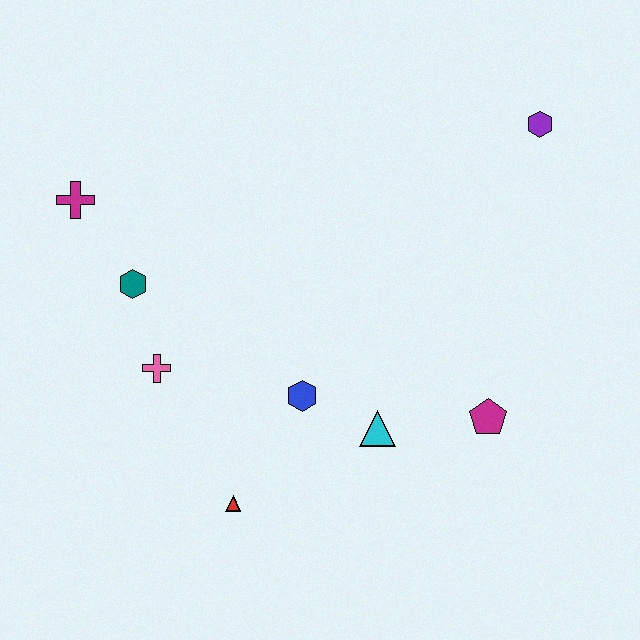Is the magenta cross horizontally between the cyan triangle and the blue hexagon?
No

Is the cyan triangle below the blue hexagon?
Yes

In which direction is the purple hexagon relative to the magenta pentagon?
The purple hexagon is above the magenta pentagon.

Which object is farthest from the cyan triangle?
The magenta cross is farthest from the cyan triangle.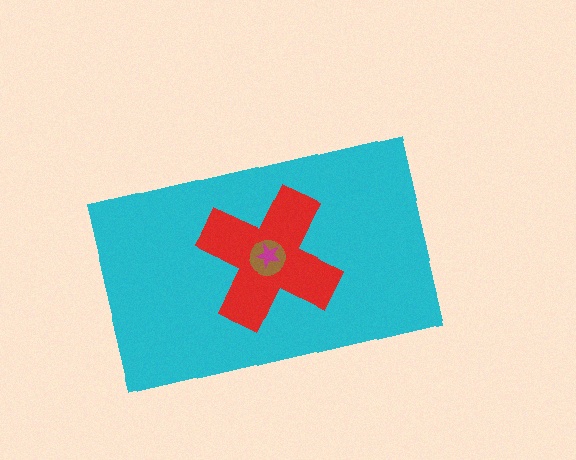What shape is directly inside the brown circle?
The magenta star.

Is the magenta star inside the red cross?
Yes.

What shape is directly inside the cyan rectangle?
The red cross.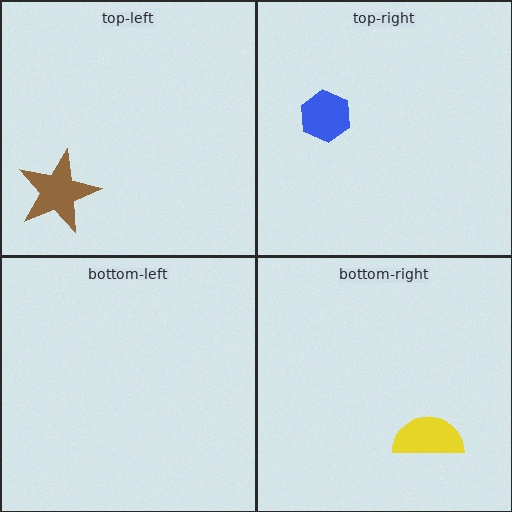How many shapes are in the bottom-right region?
1.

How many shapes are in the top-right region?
1.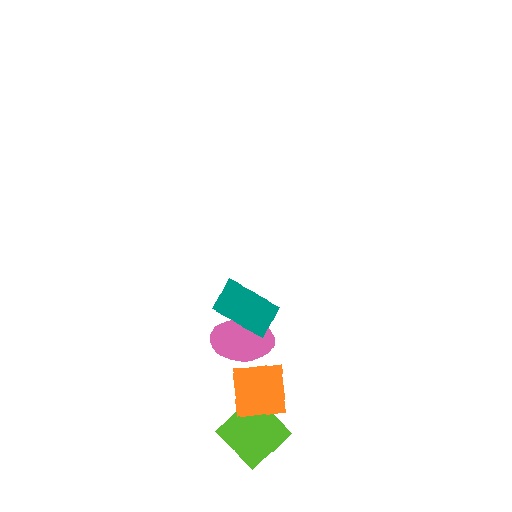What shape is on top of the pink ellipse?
The teal rectangle is on top of the pink ellipse.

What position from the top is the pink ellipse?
The pink ellipse is 2nd from the top.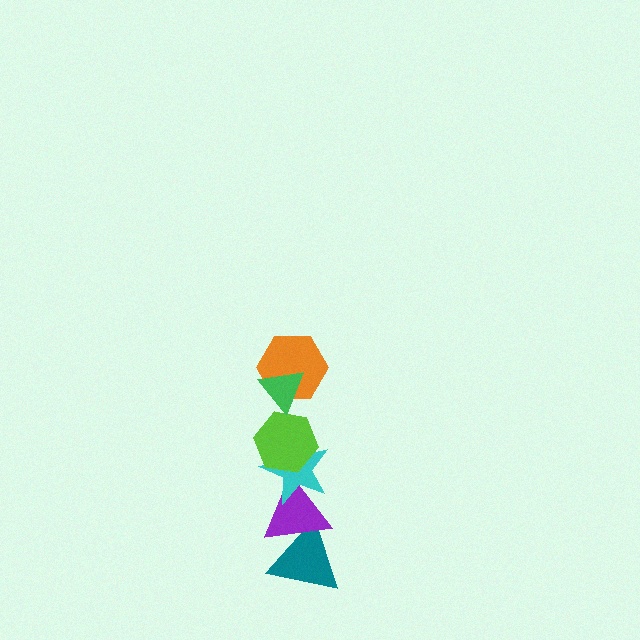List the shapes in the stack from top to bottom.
From top to bottom: the green triangle, the orange hexagon, the lime hexagon, the cyan star, the purple triangle, the teal triangle.